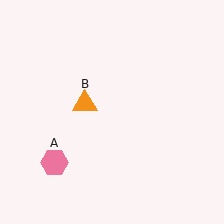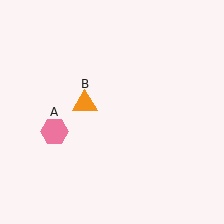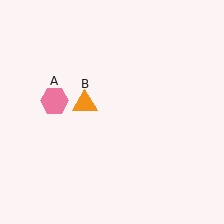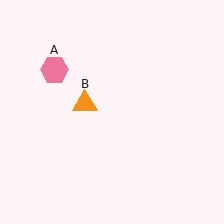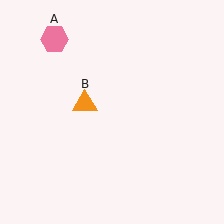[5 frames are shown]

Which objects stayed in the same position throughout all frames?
Orange triangle (object B) remained stationary.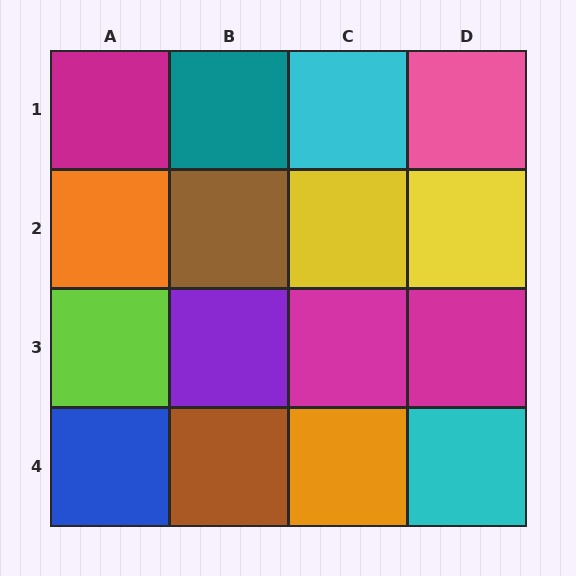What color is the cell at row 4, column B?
Brown.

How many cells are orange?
2 cells are orange.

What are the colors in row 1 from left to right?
Magenta, teal, cyan, pink.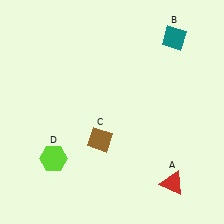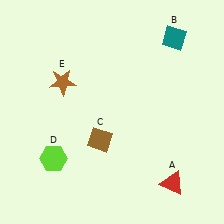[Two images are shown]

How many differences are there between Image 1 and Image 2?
There is 1 difference between the two images.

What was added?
A brown star (E) was added in Image 2.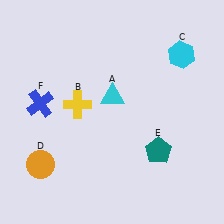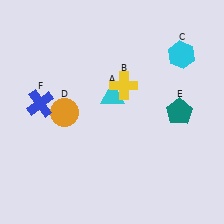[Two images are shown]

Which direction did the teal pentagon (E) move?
The teal pentagon (E) moved up.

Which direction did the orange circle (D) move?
The orange circle (D) moved up.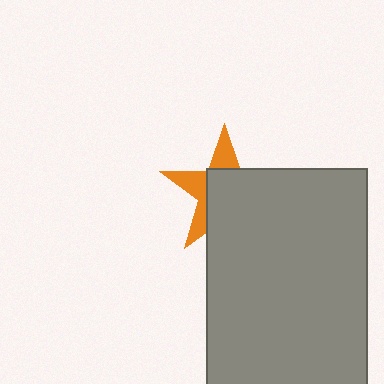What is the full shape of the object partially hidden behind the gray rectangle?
The partially hidden object is an orange star.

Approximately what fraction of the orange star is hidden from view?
Roughly 64% of the orange star is hidden behind the gray rectangle.